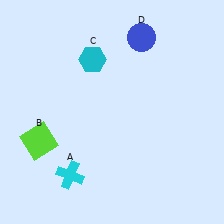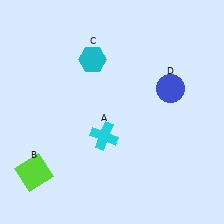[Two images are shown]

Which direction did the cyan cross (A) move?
The cyan cross (A) moved up.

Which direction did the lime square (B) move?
The lime square (B) moved down.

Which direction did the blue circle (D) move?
The blue circle (D) moved down.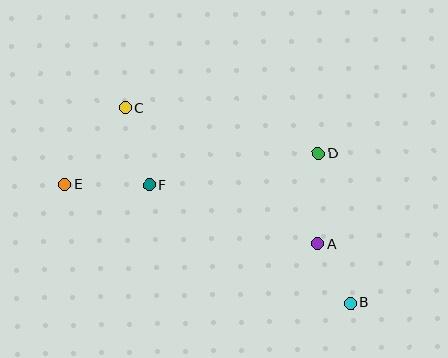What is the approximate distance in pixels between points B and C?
The distance between B and C is approximately 299 pixels.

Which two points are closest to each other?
Points A and B are closest to each other.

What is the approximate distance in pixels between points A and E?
The distance between A and E is approximately 260 pixels.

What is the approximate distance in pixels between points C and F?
The distance between C and F is approximately 81 pixels.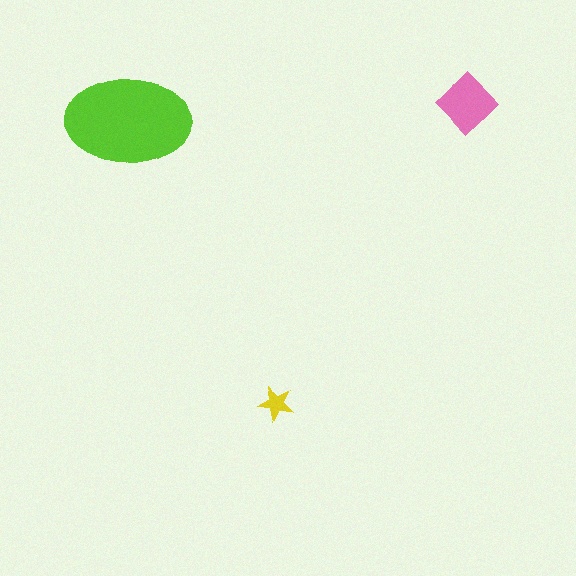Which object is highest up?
The pink diamond is topmost.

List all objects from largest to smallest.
The lime ellipse, the pink diamond, the yellow star.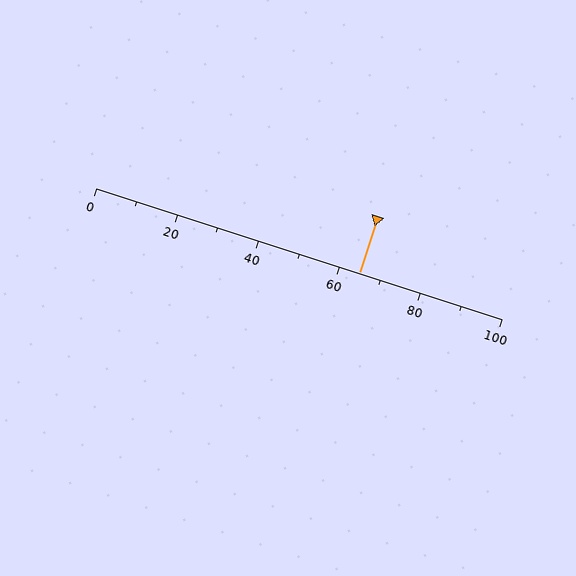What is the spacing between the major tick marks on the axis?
The major ticks are spaced 20 apart.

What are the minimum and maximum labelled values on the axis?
The axis runs from 0 to 100.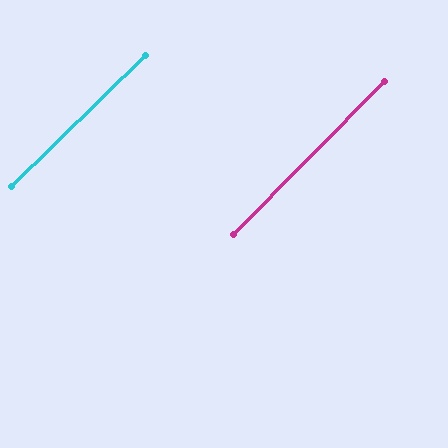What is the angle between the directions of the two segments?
Approximately 1 degree.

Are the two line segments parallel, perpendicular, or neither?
Parallel — their directions differ by only 0.9°.